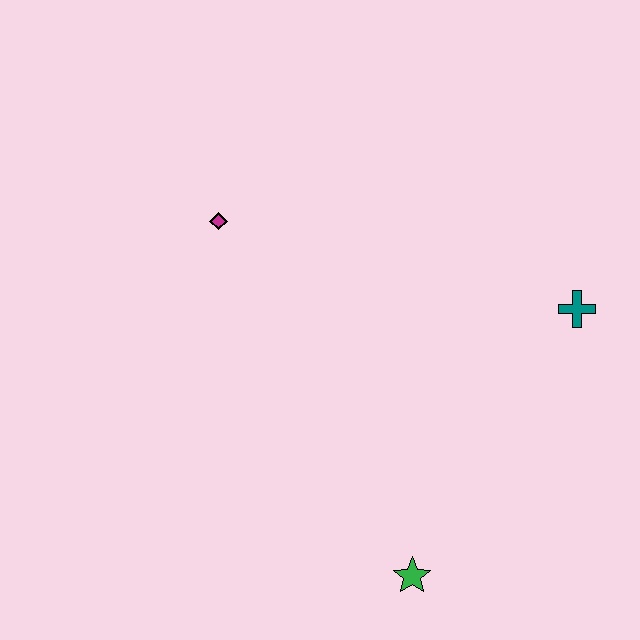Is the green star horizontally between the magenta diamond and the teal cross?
Yes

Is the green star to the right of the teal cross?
No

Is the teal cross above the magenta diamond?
No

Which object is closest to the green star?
The teal cross is closest to the green star.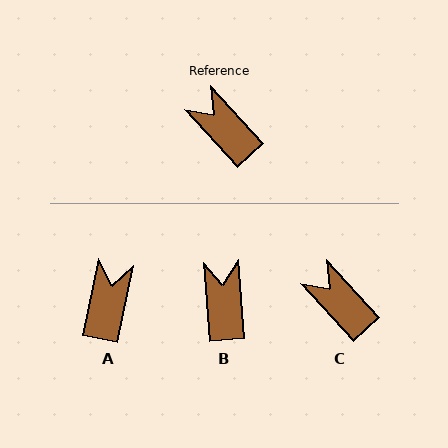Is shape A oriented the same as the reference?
No, it is off by about 54 degrees.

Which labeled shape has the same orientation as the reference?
C.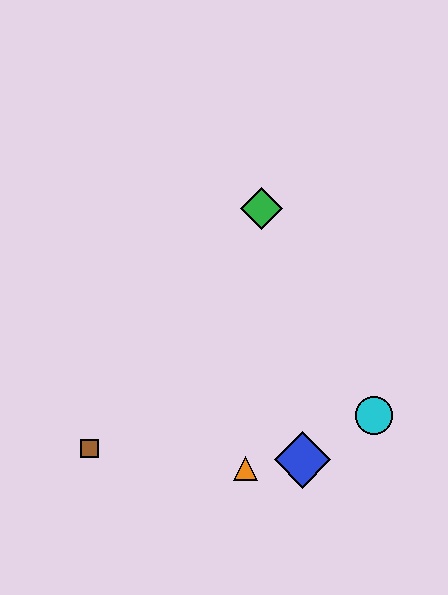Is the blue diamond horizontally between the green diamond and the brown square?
No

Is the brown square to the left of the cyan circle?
Yes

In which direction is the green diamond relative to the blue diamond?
The green diamond is above the blue diamond.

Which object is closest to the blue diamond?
The orange triangle is closest to the blue diamond.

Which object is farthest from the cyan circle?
The brown square is farthest from the cyan circle.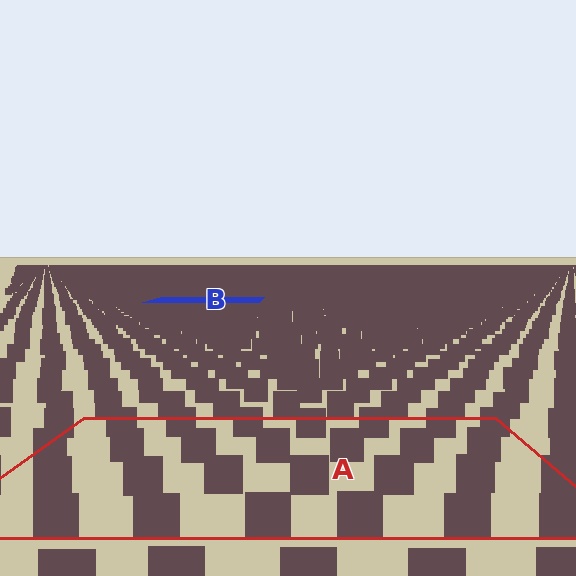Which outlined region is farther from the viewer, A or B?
Region B is farther from the viewer — the texture elements inside it appear smaller and more densely packed.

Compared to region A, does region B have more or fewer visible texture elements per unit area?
Region B has more texture elements per unit area — they are packed more densely because it is farther away.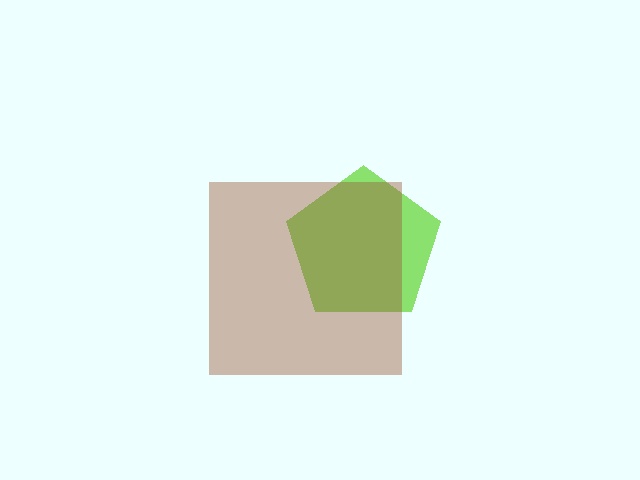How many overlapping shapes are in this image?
There are 2 overlapping shapes in the image.